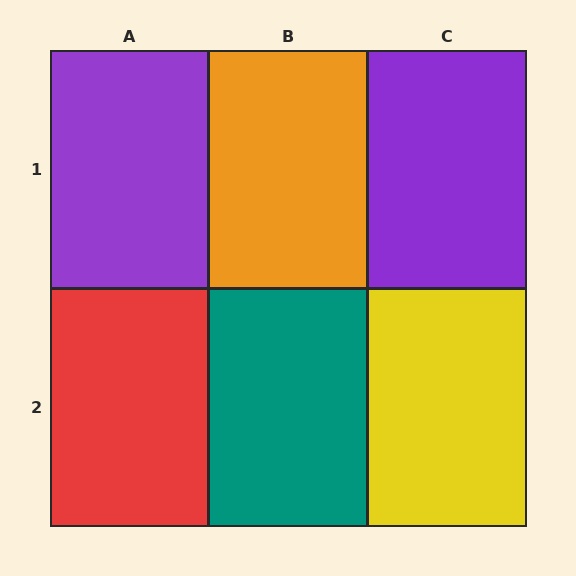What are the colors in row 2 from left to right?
Red, teal, yellow.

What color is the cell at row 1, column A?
Purple.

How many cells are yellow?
1 cell is yellow.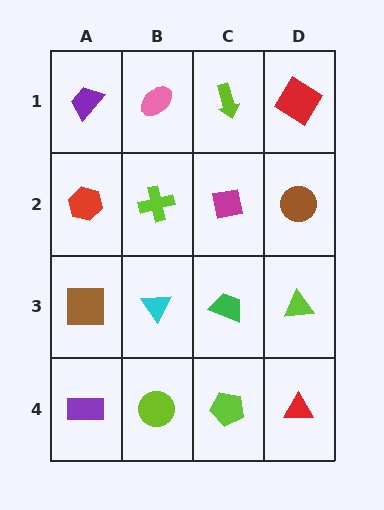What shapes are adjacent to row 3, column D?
A brown circle (row 2, column D), a red triangle (row 4, column D), a green trapezoid (row 3, column C).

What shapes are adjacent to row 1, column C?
A magenta square (row 2, column C), a pink ellipse (row 1, column B), a red diamond (row 1, column D).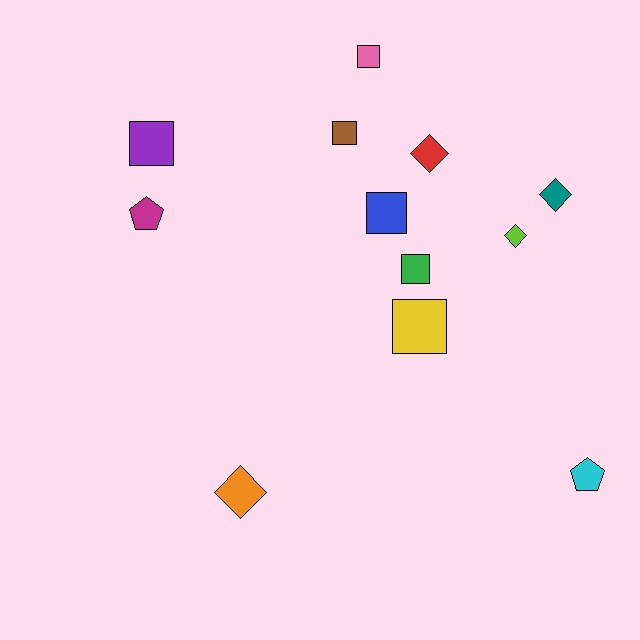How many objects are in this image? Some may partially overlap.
There are 12 objects.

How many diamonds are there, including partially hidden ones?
There are 4 diamonds.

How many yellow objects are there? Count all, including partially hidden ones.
There is 1 yellow object.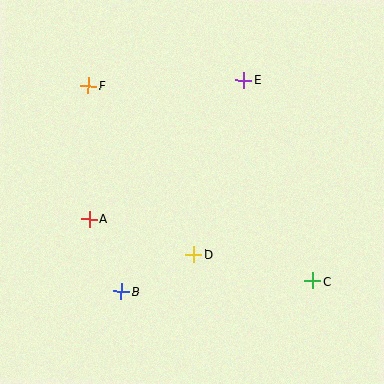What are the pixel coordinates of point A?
Point A is at (89, 219).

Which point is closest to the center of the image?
Point D at (194, 254) is closest to the center.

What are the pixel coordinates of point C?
Point C is at (313, 281).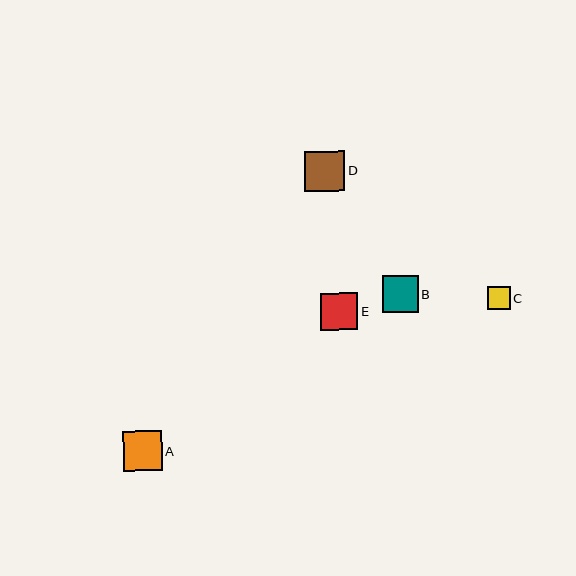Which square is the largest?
Square D is the largest with a size of approximately 40 pixels.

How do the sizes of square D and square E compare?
Square D and square E are approximately the same size.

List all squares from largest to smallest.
From largest to smallest: D, A, E, B, C.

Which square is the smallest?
Square C is the smallest with a size of approximately 23 pixels.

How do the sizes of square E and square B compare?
Square E and square B are approximately the same size.